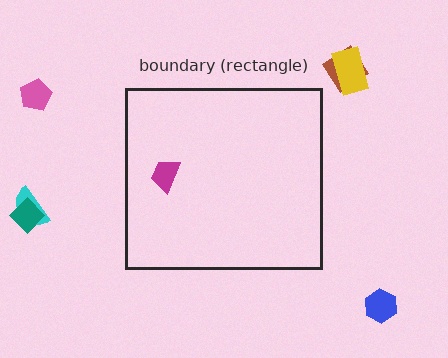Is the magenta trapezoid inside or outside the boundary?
Inside.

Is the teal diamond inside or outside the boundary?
Outside.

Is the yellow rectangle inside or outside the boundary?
Outside.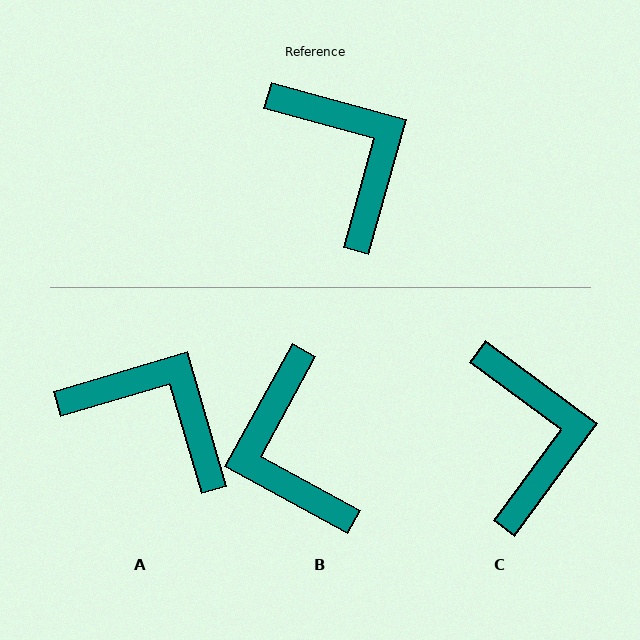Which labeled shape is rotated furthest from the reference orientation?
B, about 167 degrees away.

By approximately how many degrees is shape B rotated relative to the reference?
Approximately 167 degrees counter-clockwise.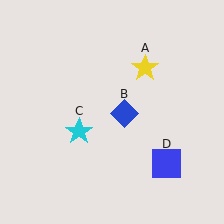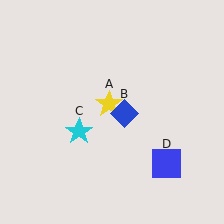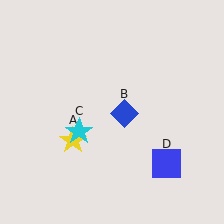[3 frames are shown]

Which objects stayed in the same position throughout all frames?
Blue diamond (object B) and cyan star (object C) and blue square (object D) remained stationary.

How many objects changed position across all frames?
1 object changed position: yellow star (object A).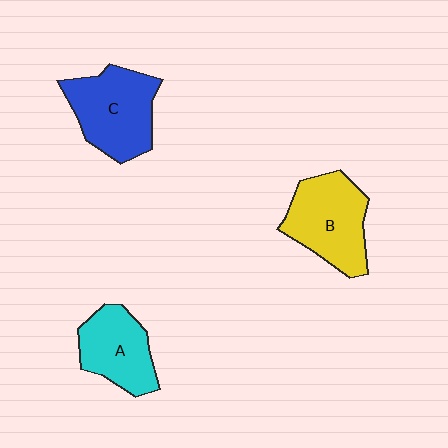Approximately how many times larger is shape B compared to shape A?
Approximately 1.3 times.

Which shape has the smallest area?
Shape A (cyan).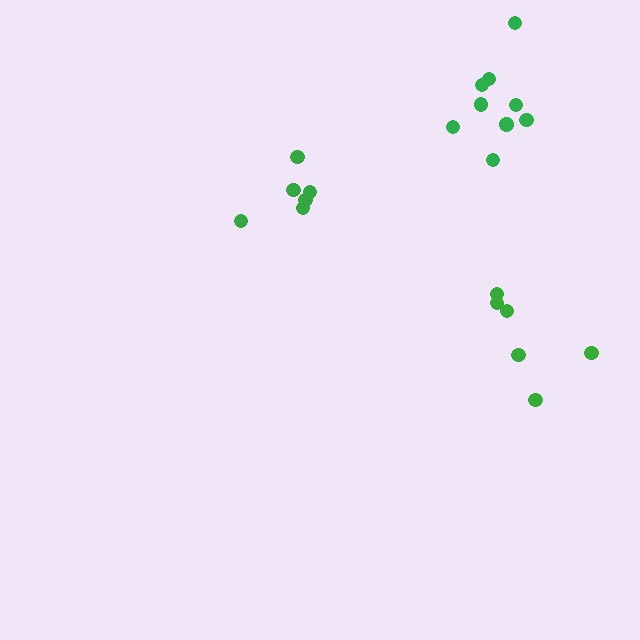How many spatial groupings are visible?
There are 3 spatial groupings.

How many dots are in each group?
Group 1: 6 dots, Group 2: 9 dots, Group 3: 6 dots (21 total).